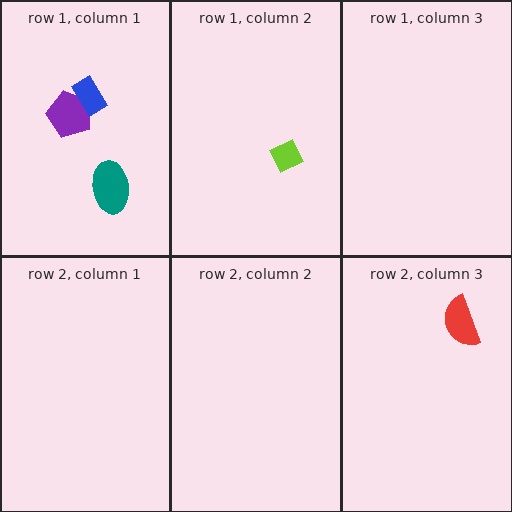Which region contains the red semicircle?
The row 2, column 3 region.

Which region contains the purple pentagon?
The row 1, column 1 region.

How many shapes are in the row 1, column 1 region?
3.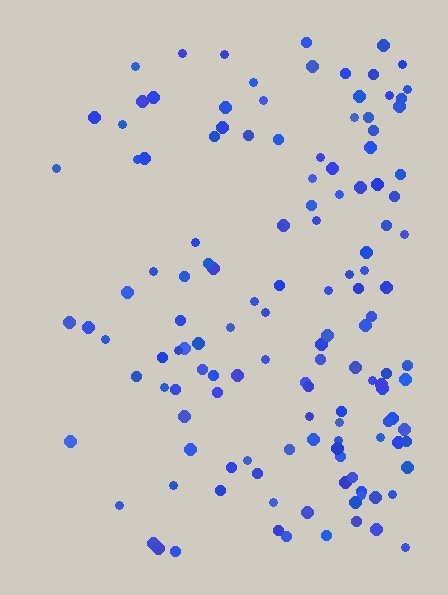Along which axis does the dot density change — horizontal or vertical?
Horizontal.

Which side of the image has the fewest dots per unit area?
The left.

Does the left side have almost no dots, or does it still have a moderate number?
Still a moderate number, just noticeably fewer than the right.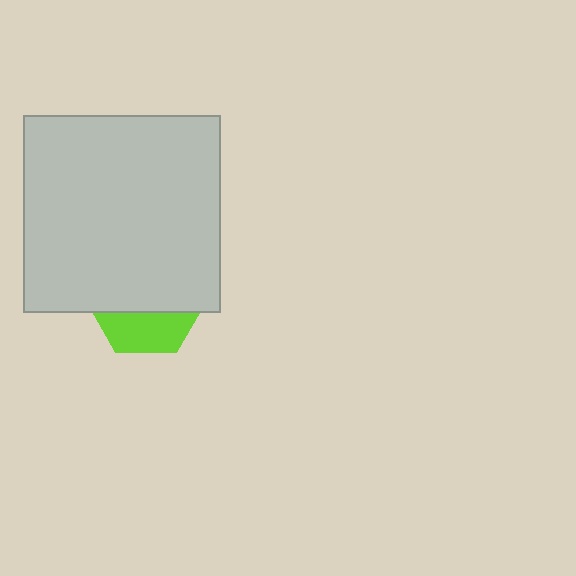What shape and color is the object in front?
The object in front is a light gray square.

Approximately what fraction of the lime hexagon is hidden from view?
Roughly 66% of the lime hexagon is hidden behind the light gray square.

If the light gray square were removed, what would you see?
You would see the complete lime hexagon.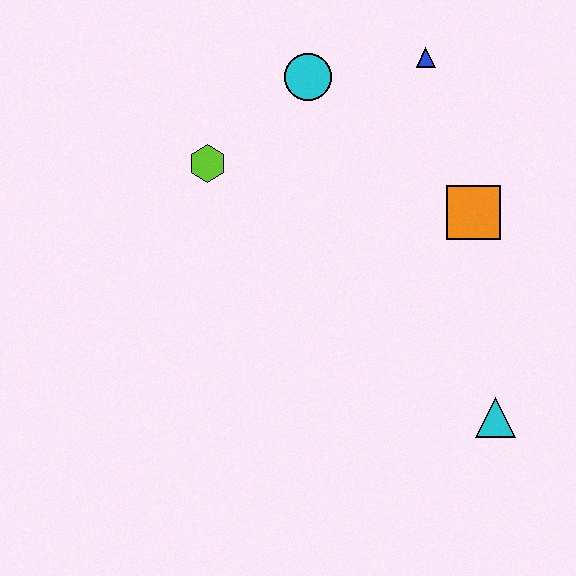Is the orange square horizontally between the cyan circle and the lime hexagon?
No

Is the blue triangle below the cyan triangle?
No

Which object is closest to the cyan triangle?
The orange square is closest to the cyan triangle.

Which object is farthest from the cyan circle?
The cyan triangle is farthest from the cyan circle.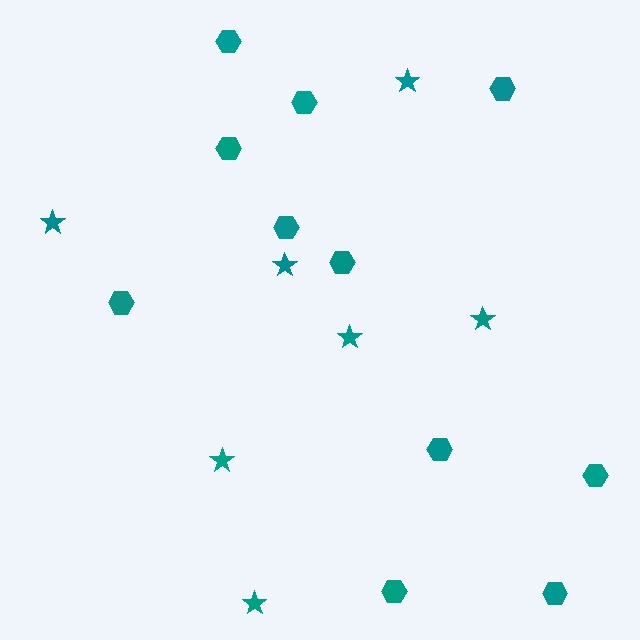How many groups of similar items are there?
There are 2 groups: one group of stars (7) and one group of hexagons (11).